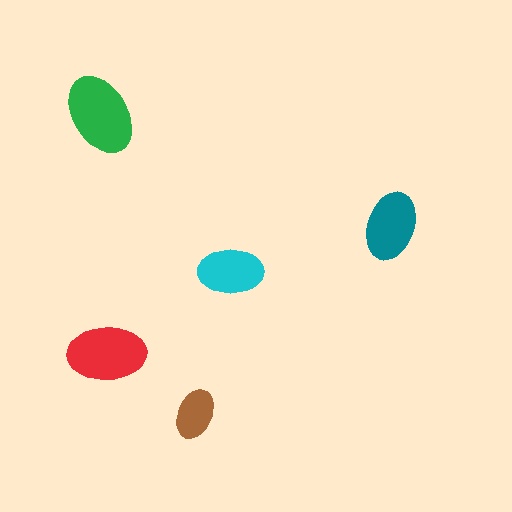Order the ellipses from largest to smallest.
the green one, the red one, the teal one, the cyan one, the brown one.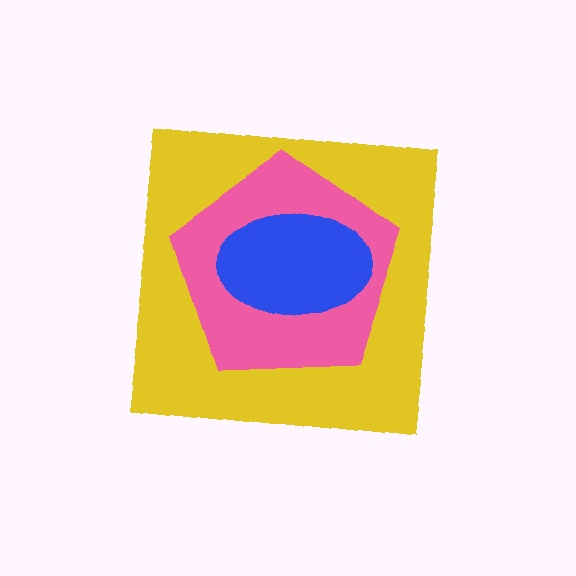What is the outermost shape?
The yellow square.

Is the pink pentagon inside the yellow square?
Yes.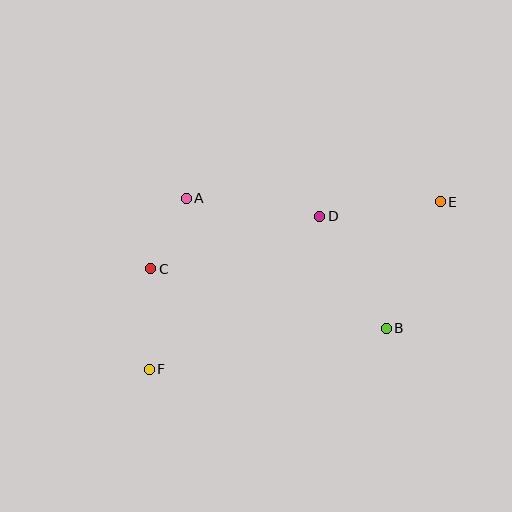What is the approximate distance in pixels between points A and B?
The distance between A and B is approximately 239 pixels.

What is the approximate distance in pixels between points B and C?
The distance between B and C is approximately 243 pixels.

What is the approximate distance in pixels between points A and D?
The distance between A and D is approximately 135 pixels.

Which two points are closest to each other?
Points A and C are closest to each other.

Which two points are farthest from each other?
Points E and F are farthest from each other.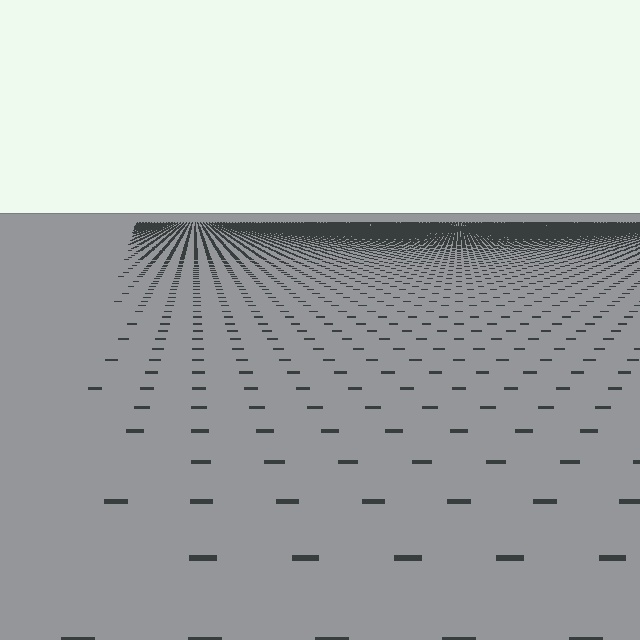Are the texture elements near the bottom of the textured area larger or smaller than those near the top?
Larger. Near the bottom, elements are closer to the viewer and appear at a bigger on-screen size.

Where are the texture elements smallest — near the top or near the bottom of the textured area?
Near the top.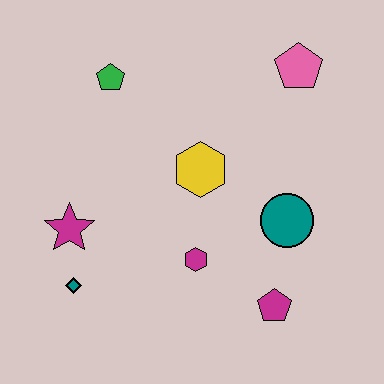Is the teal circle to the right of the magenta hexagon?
Yes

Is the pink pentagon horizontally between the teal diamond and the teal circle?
No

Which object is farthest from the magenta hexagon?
The pink pentagon is farthest from the magenta hexagon.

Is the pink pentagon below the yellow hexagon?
No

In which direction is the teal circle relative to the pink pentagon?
The teal circle is below the pink pentagon.